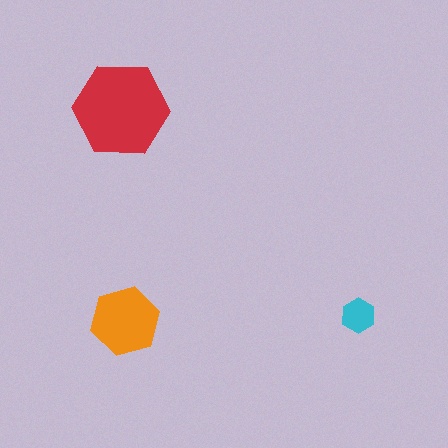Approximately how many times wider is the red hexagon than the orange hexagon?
About 1.5 times wider.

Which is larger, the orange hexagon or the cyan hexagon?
The orange one.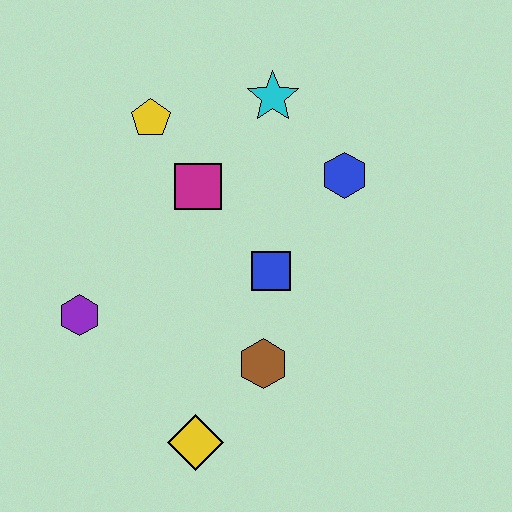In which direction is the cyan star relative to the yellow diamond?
The cyan star is above the yellow diamond.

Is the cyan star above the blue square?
Yes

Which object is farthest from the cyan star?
The yellow diamond is farthest from the cyan star.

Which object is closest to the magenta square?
The yellow pentagon is closest to the magenta square.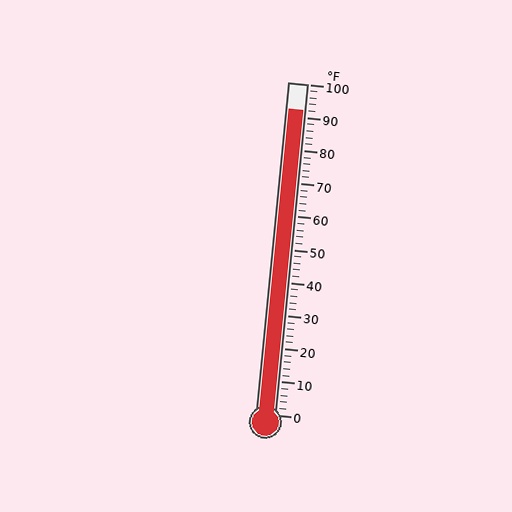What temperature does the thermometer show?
The thermometer shows approximately 92°F.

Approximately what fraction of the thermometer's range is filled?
The thermometer is filled to approximately 90% of its range.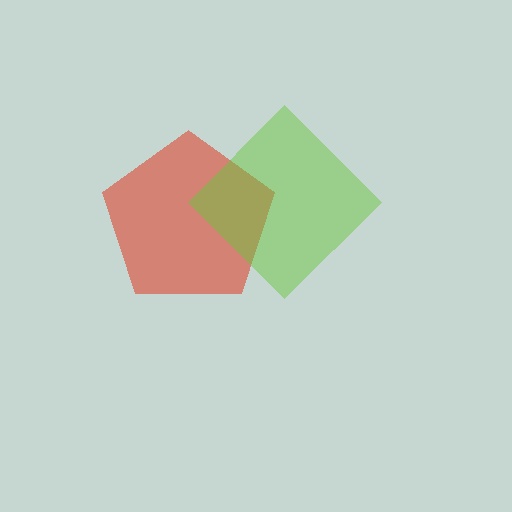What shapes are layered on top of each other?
The layered shapes are: a red pentagon, a lime diamond.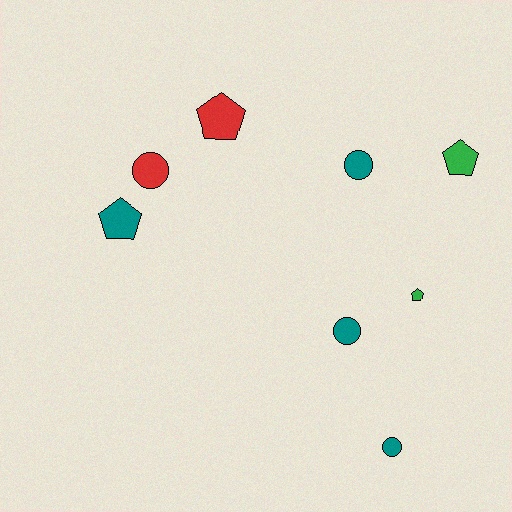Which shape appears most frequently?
Pentagon, with 4 objects.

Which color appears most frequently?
Teal, with 4 objects.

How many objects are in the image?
There are 8 objects.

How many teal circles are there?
There are 3 teal circles.